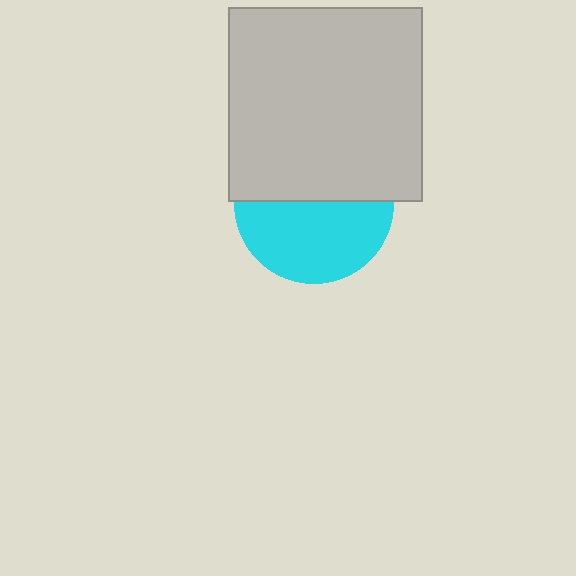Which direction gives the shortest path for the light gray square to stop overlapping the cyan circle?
Moving up gives the shortest separation.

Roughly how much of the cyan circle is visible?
About half of it is visible (roughly 52%).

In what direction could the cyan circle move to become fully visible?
The cyan circle could move down. That would shift it out from behind the light gray square entirely.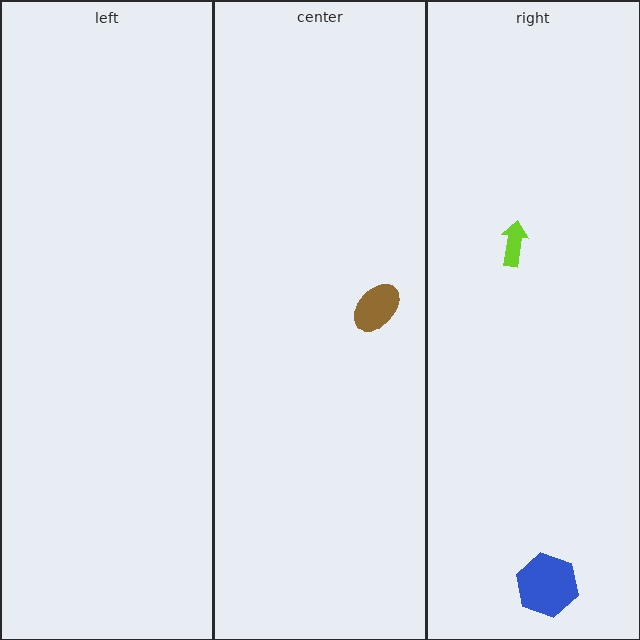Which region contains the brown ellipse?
The center region.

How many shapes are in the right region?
2.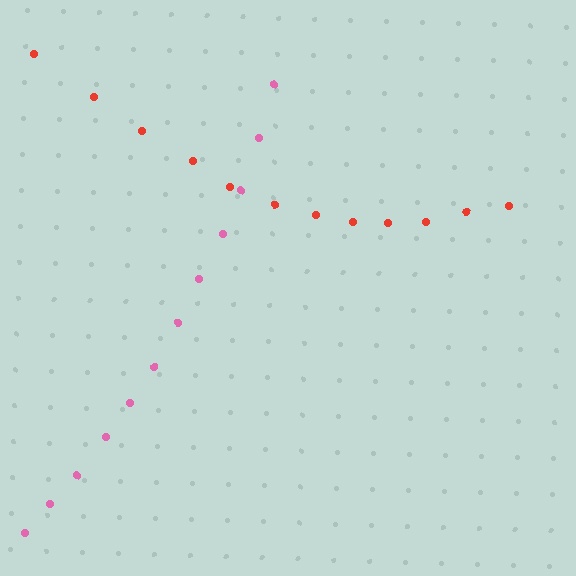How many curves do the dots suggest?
There are 2 distinct paths.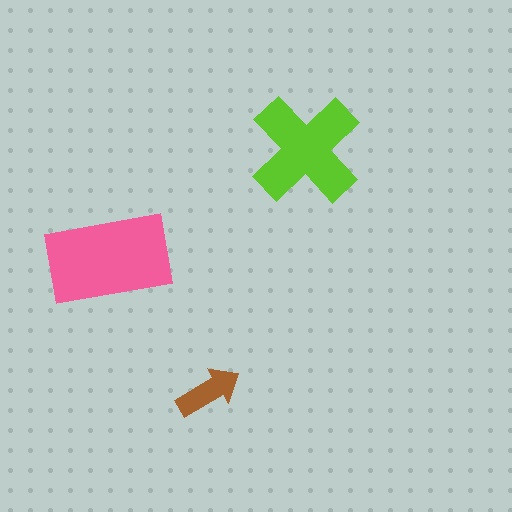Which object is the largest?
The pink rectangle.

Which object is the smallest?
The brown arrow.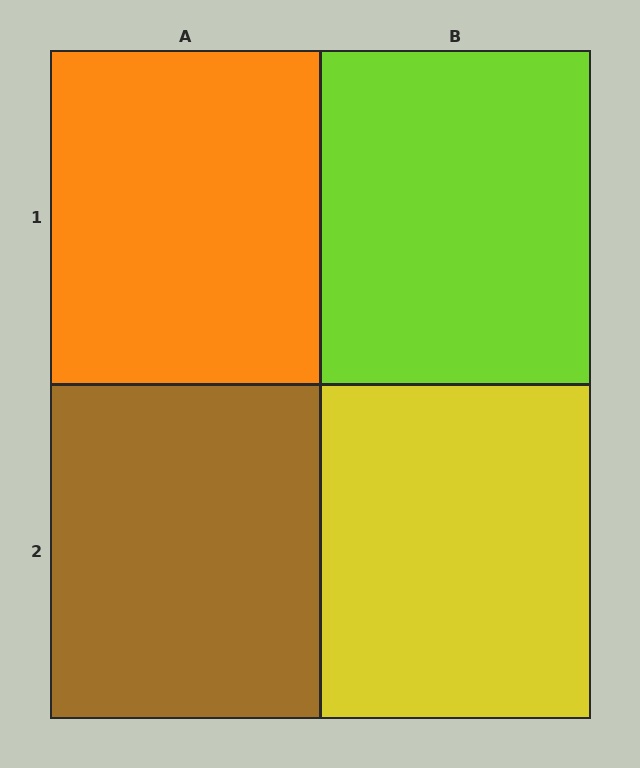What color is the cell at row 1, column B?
Lime.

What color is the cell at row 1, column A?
Orange.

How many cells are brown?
1 cell is brown.